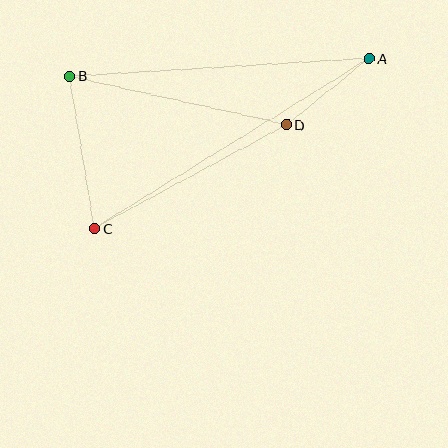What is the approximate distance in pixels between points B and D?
The distance between B and D is approximately 223 pixels.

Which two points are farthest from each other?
Points A and C are farthest from each other.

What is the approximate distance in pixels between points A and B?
The distance between A and B is approximately 300 pixels.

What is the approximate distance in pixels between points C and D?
The distance between C and D is approximately 218 pixels.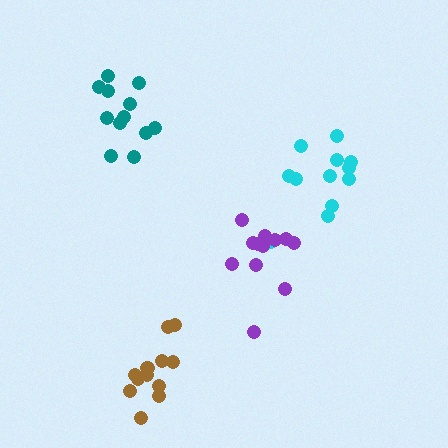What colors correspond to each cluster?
The clusters are colored: cyan, purple, brown, teal.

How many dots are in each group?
Group 1: 12 dots, Group 2: 12 dots, Group 3: 14 dots, Group 4: 12 dots (50 total).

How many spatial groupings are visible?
There are 4 spatial groupings.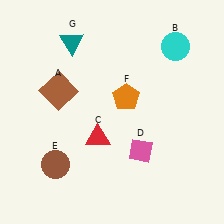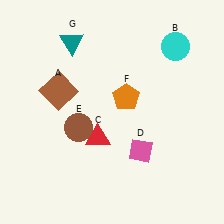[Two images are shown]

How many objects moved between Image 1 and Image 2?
1 object moved between the two images.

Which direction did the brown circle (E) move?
The brown circle (E) moved up.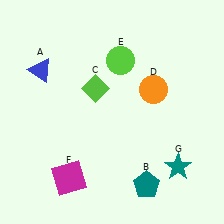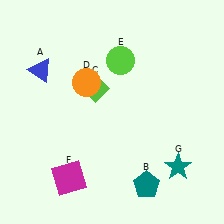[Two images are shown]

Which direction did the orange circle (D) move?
The orange circle (D) moved left.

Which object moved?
The orange circle (D) moved left.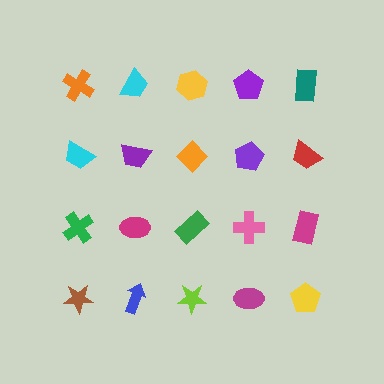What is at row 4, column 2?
A blue arrow.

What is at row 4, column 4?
A magenta ellipse.